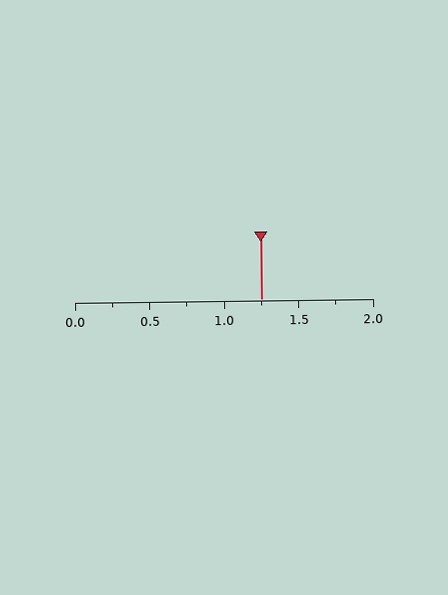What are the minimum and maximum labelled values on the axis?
The axis runs from 0.0 to 2.0.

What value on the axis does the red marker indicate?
The marker indicates approximately 1.25.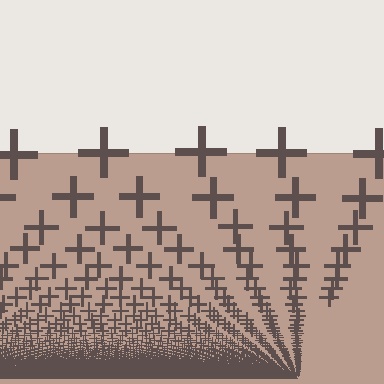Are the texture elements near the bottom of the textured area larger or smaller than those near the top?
Smaller. The gradient is inverted — elements near the bottom are smaller and denser.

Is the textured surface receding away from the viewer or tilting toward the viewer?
The surface appears to tilt toward the viewer. Texture elements get larger and sparser toward the top.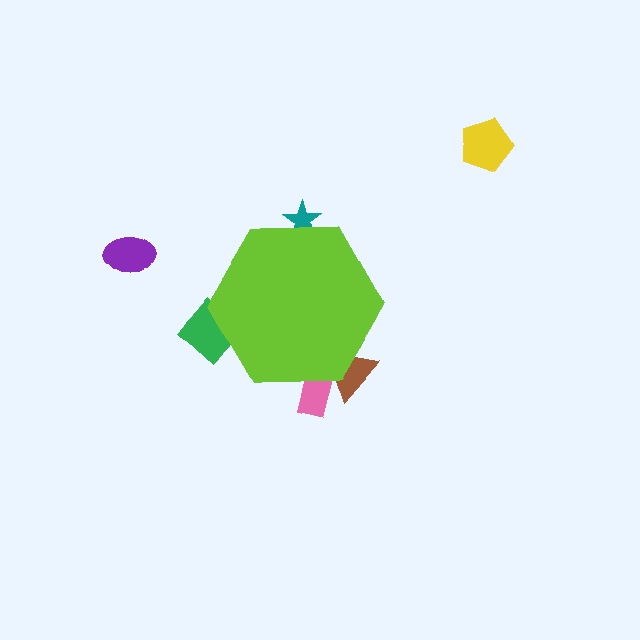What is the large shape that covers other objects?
A lime hexagon.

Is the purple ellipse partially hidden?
No, the purple ellipse is fully visible.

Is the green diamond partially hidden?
Yes, the green diamond is partially hidden behind the lime hexagon.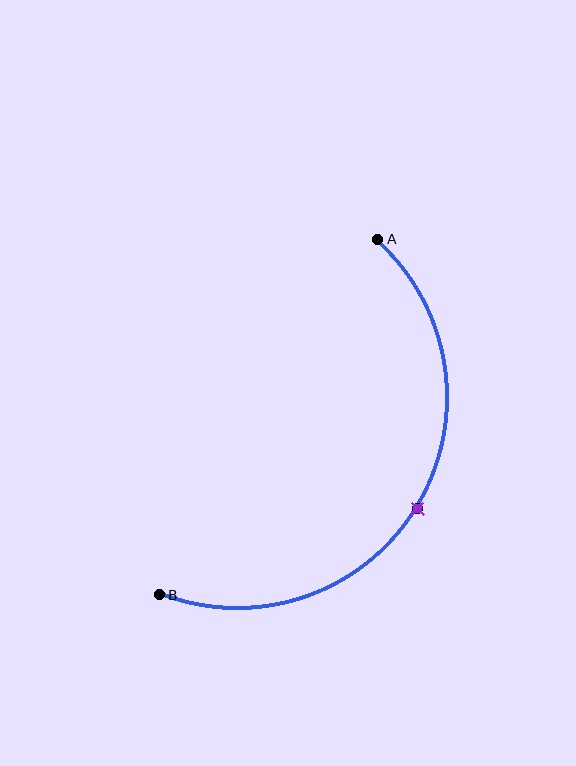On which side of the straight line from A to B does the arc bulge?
The arc bulges to the right of the straight line connecting A and B.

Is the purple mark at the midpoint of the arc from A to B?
Yes. The purple mark lies on the arc at equal arc-length from both A and B — it is the arc midpoint.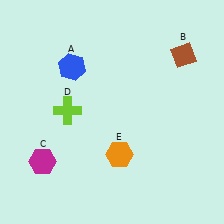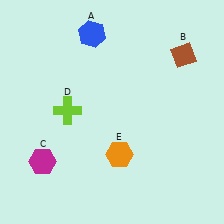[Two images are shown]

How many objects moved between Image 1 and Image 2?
1 object moved between the two images.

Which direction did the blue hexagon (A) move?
The blue hexagon (A) moved up.